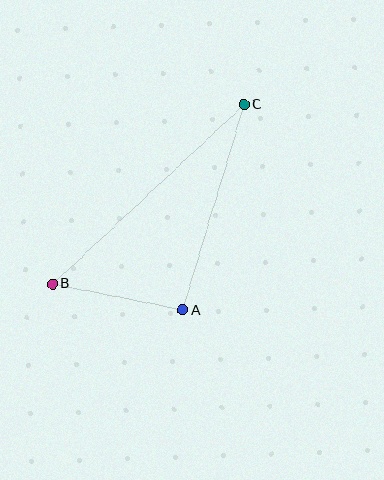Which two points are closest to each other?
Points A and B are closest to each other.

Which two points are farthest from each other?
Points B and C are farthest from each other.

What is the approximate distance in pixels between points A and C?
The distance between A and C is approximately 214 pixels.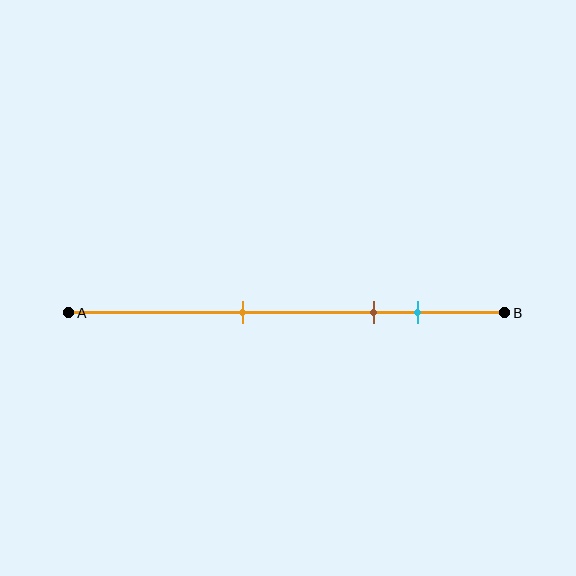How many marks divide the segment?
There are 3 marks dividing the segment.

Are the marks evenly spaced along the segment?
No, the marks are not evenly spaced.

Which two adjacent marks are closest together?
The brown and cyan marks are the closest adjacent pair.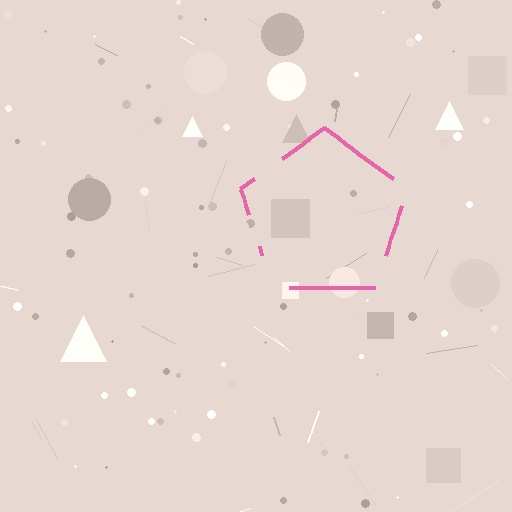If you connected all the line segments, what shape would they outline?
They would outline a pentagon.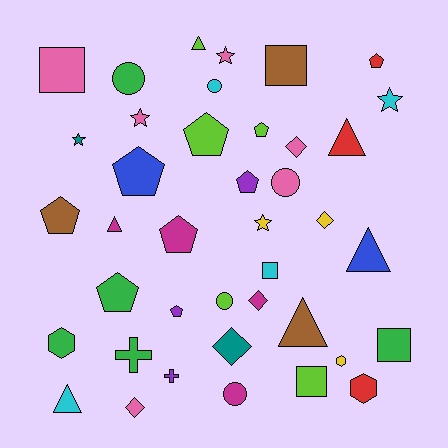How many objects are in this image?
There are 40 objects.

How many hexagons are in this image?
There are 3 hexagons.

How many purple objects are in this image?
There are 3 purple objects.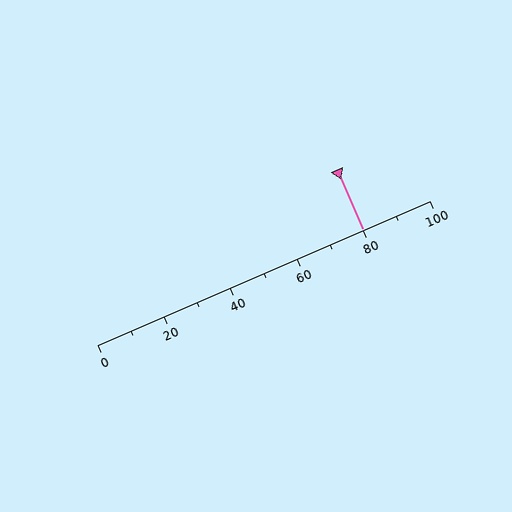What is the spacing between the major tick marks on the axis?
The major ticks are spaced 20 apart.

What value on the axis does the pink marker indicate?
The marker indicates approximately 80.